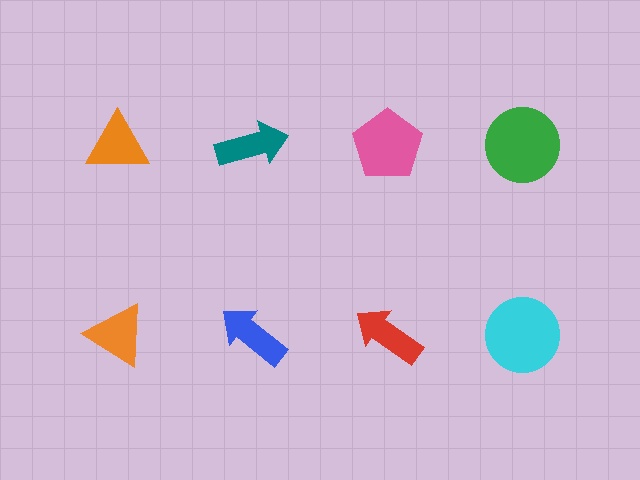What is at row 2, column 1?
An orange triangle.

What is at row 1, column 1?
An orange triangle.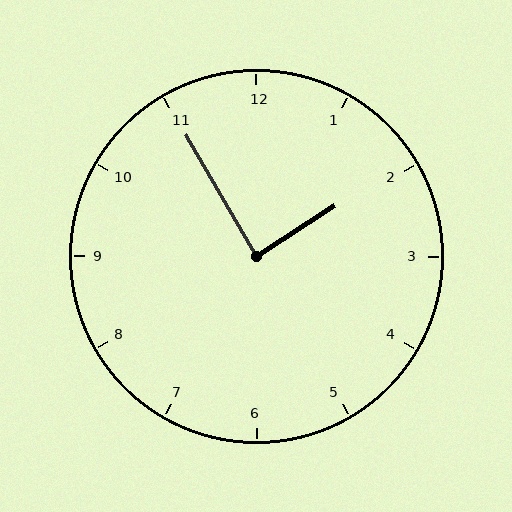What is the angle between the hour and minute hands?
Approximately 88 degrees.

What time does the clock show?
1:55.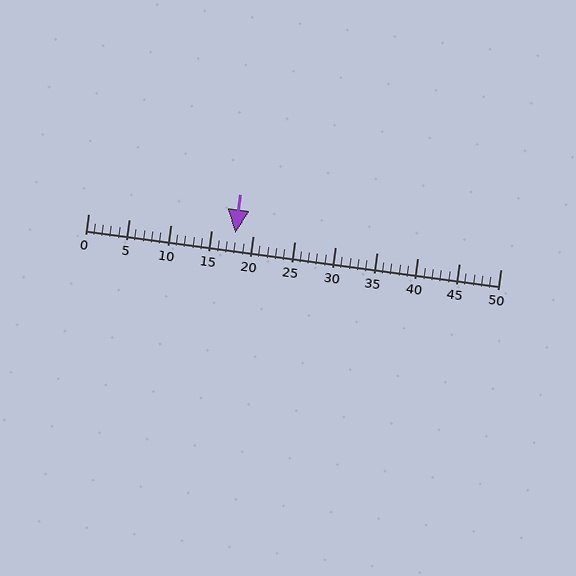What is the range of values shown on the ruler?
The ruler shows values from 0 to 50.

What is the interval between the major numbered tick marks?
The major tick marks are spaced 5 units apart.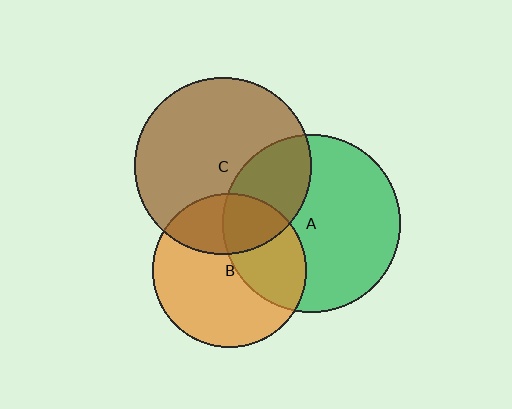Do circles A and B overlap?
Yes.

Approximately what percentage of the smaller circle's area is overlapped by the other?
Approximately 35%.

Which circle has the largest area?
Circle A (green).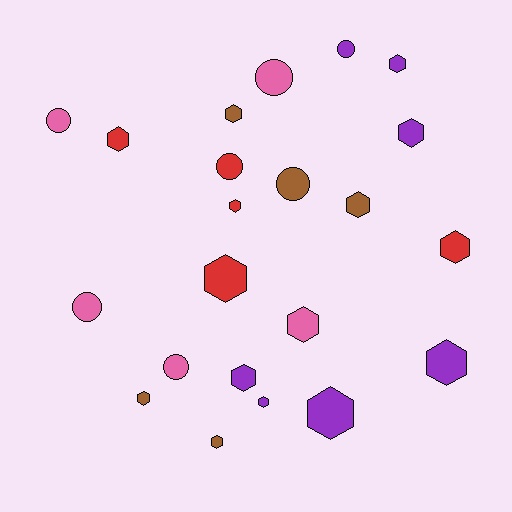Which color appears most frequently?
Purple, with 7 objects.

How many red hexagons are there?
There are 4 red hexagons.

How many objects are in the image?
There are 22 objects.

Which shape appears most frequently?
Hexagon, with 15 objects.